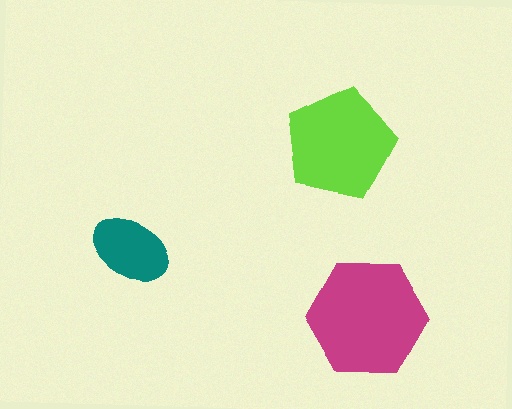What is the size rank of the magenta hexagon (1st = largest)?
1st.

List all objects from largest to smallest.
The magenta hexagon, the lime pentagon, the teal ellipse.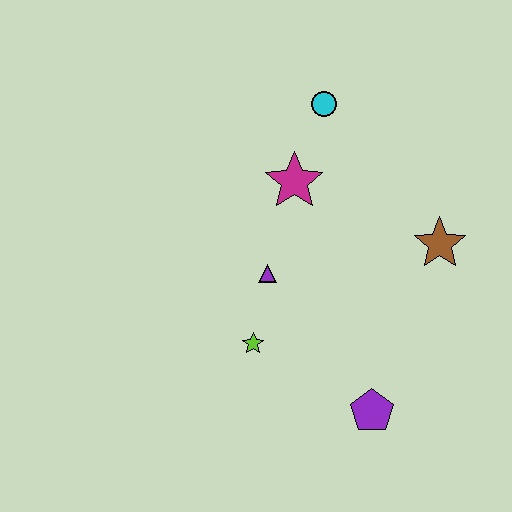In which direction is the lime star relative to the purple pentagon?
The lime star is to the left of the purple pentagon.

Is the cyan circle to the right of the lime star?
Yes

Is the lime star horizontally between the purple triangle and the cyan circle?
No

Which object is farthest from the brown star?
The lime star is farthest from the brown star.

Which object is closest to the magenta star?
The cyan circle is closest to the magenta star.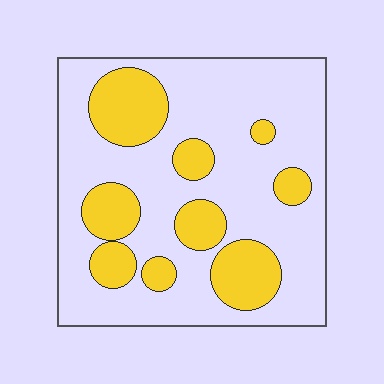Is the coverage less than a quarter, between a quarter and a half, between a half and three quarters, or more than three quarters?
Between a quarter and a half.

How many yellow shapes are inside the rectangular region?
9.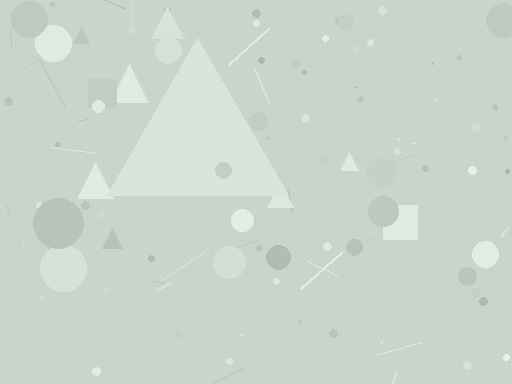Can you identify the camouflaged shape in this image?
The camouflaged shape is a triangle.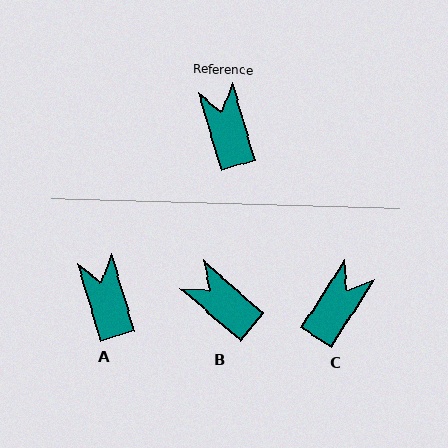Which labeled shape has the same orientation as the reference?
A.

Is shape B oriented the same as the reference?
No, it is off by about 33 degrees.